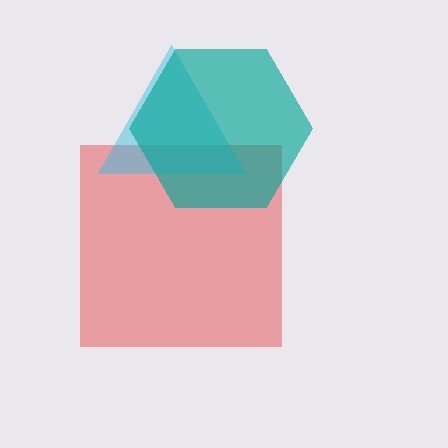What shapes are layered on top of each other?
The layered shapes are: a red square, a cyan triangle, a teal hexagon.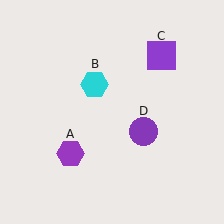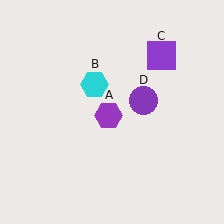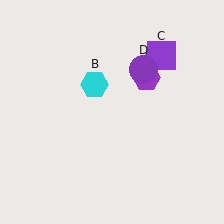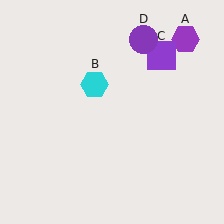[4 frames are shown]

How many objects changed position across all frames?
2 objects changed position: purple hexagon (object A), purple circle (object D).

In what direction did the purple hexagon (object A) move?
The purple hexagon (object A) moved up and to the right.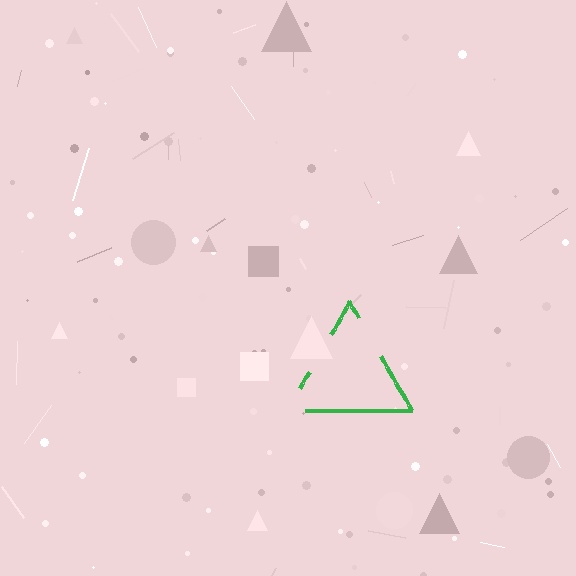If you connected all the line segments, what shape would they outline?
They would outline a triangle.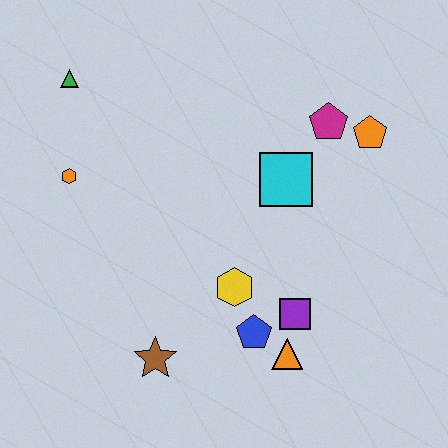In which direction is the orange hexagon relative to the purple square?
The orange hexagon is to the left of the purple square.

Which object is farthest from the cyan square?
The green triangle is farthest from the cyan square.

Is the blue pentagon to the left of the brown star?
No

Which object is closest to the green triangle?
The orange hexagon is closest to the green triangle.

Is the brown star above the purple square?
No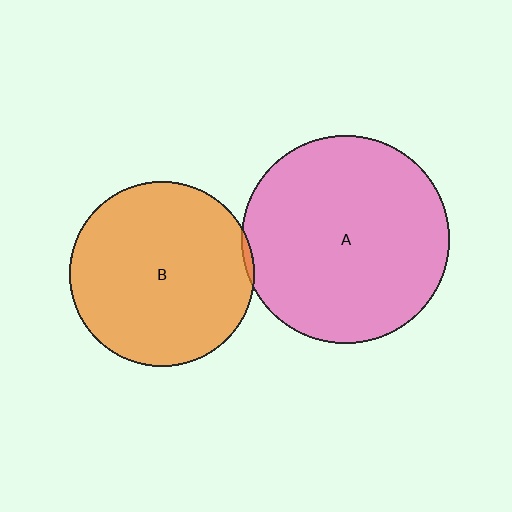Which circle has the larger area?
Circle A (pink).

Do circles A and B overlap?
Yes.